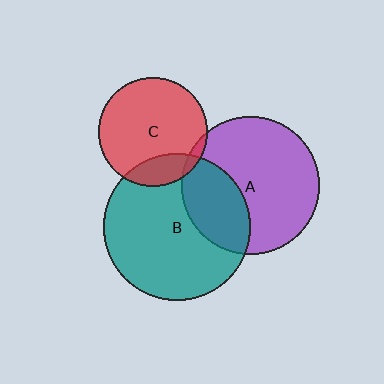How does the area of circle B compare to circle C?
Approximately 1.8 times.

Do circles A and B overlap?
Yes.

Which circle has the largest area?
Circle B (teal).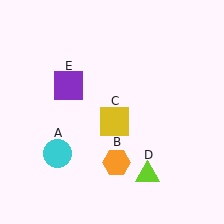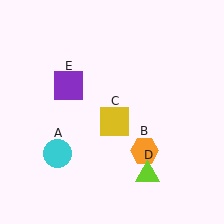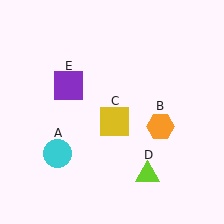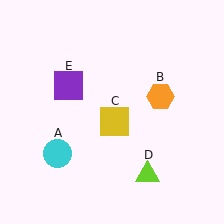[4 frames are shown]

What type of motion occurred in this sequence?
The orange hexagon (object B) rotated counterclockwise around the center of the scene.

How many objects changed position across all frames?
1 object changed position: orange hexagon (object B).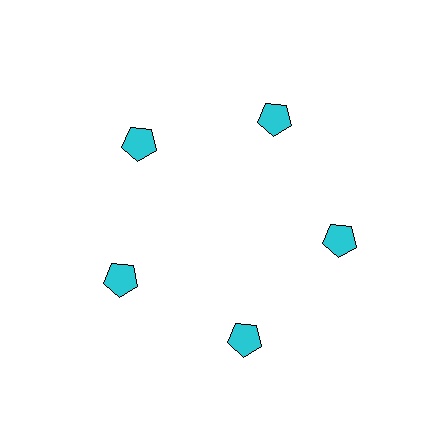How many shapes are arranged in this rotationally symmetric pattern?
There are 5 shapes, arranged in 5 groups of 1.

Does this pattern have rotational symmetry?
Yes, this pattern has 5-fold rotational symmetry. It looks the same after rotating 72 degrees around the center.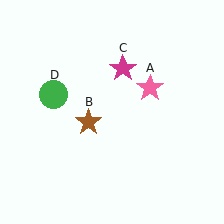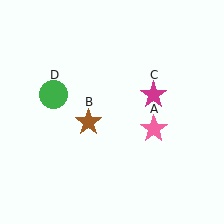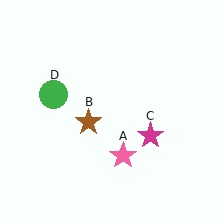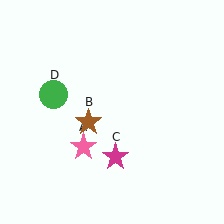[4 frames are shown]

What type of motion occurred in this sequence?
The pink star (object A), magenta star (object C) rotated clockwise around the center of the scene.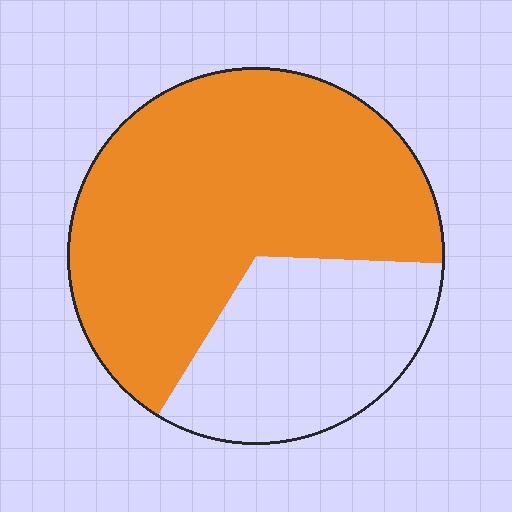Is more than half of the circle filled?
Yes.